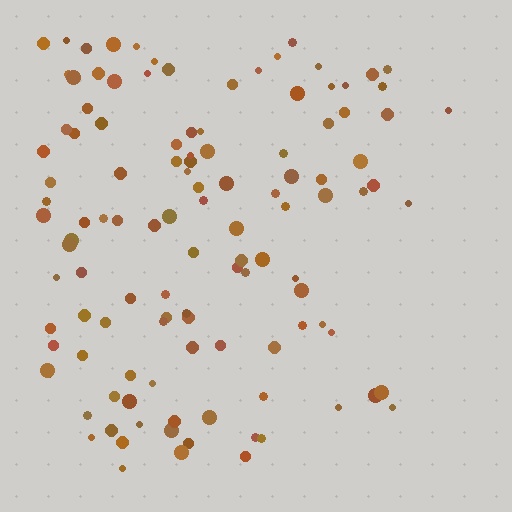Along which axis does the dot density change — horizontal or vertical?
Horizontal.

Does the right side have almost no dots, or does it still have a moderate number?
Still a moderate number, just noticeably fewer than the left.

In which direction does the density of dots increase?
From right to left, with the left side densest.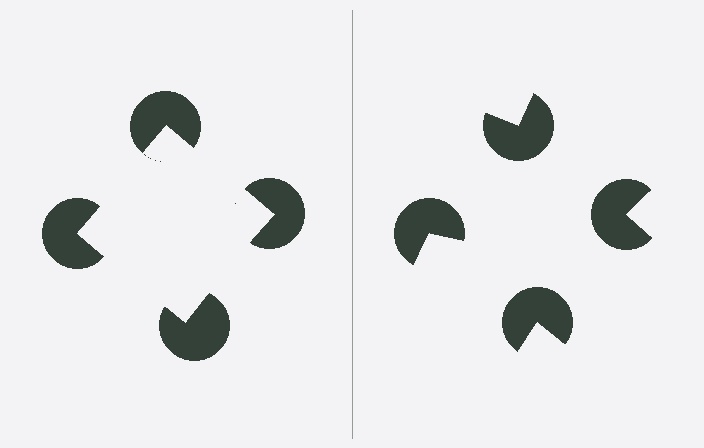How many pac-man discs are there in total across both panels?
8 — 4 on each side.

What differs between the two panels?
The pac-man discs are positioned identically on both sides; only the wedge orientations differ. On the left they align to a square; on the right they are misaligned.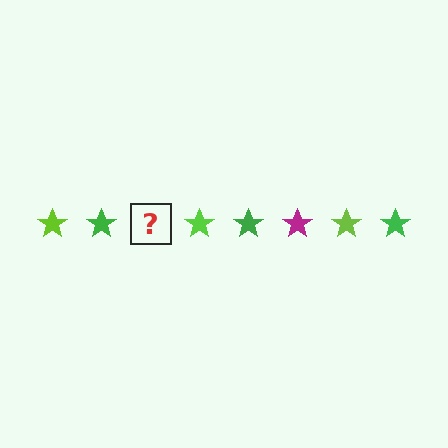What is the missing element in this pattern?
The missing element is a magenta star.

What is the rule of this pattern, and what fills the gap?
The rule is that the pattern cycles through lime, green, magenta stars. The gap should be filled with a magenta star.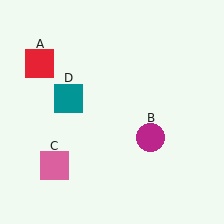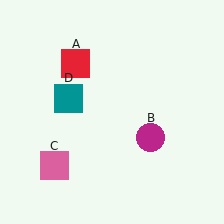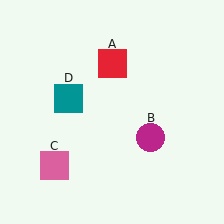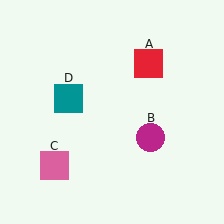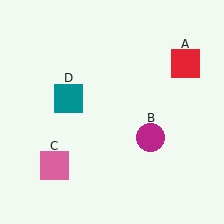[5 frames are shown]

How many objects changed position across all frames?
1 object changed position: red square (object A).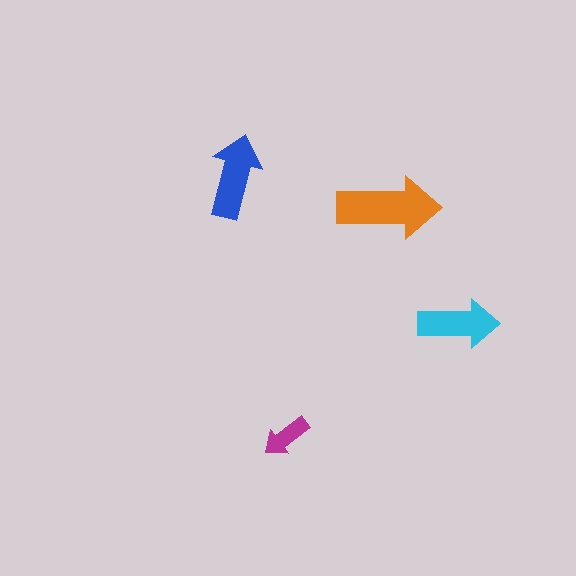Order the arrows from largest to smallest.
the orange one, the blue one, the cyan one, the magenta one.